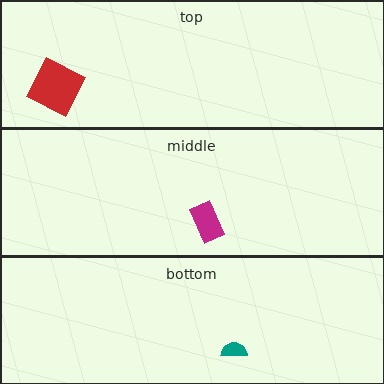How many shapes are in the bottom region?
1.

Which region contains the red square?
The top region.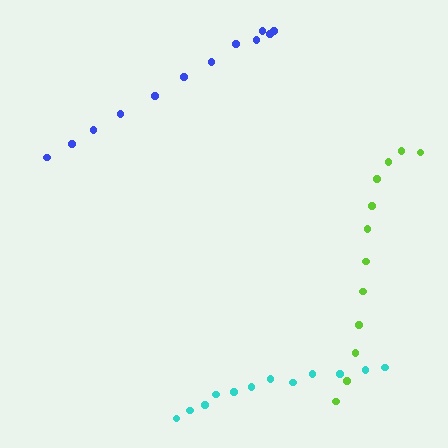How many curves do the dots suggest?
There are 3 distinct paths.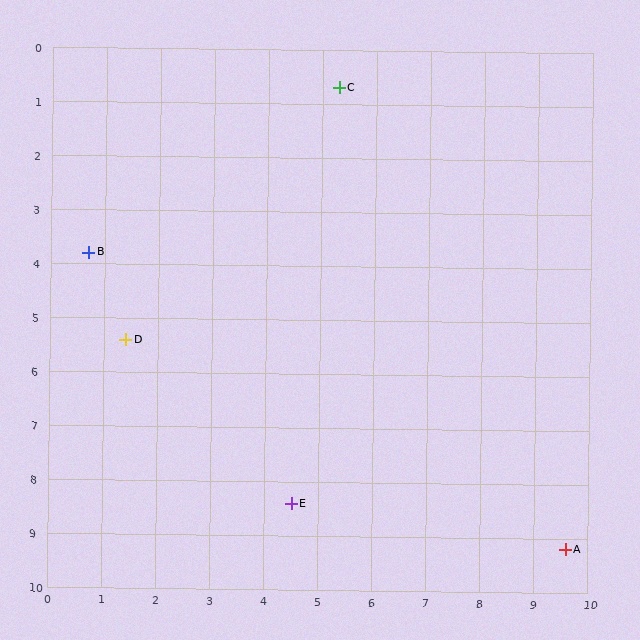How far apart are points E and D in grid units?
Points E and D are about 4.3 grid units apart.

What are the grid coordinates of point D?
Point D is at approximately (1.4, 5.4).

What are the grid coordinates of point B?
Point B is at approximately (0.7, 3.8).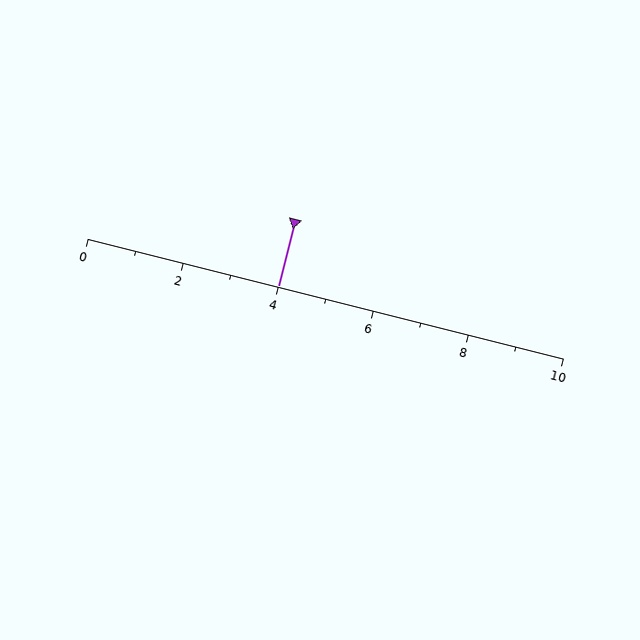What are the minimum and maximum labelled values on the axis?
The axis runs from 0 to 10.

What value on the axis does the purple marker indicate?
The marker indicates approximately 4.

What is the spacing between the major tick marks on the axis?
The major ticks are spaced 2 apart.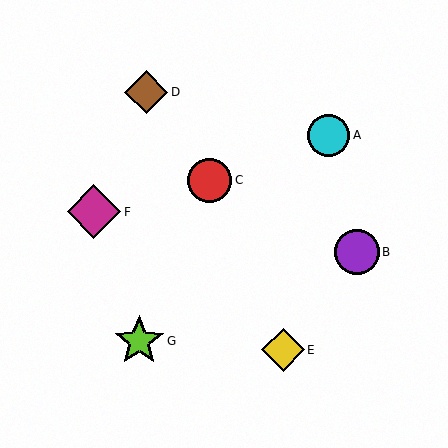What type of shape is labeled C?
Shape C is a red circle.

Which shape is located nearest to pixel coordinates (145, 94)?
The brown diamond (labeled D) at (146, 92) is nearest to that location.